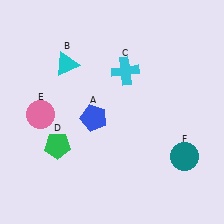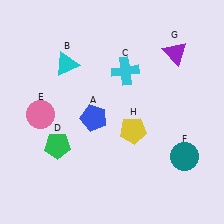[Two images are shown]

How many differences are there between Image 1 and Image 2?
There are 2 differences between the two images.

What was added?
A purple triangle (G), a yellow pentagon (H) were added in Image 2.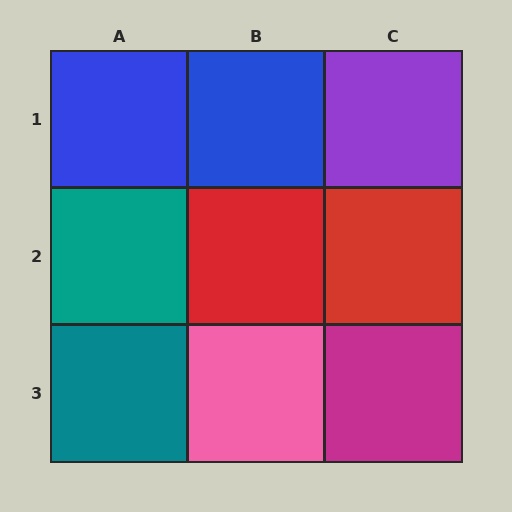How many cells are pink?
1 cell is pink.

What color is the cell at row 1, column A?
Blue.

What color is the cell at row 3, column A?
Teal.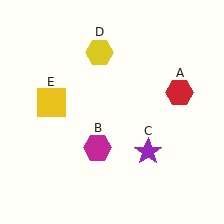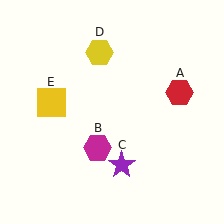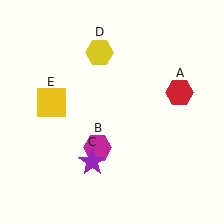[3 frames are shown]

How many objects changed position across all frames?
1 object changed position: purple star (object C).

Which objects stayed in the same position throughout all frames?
Red hexagon (object A) and magenta hexagon (object B) and yellow hexagon (object D) and yellow square (object E) remained stationary.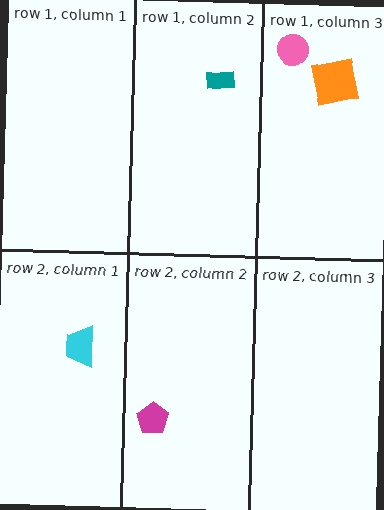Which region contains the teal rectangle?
The row 1, column 2 region.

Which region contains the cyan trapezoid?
The row 2, column 1 region.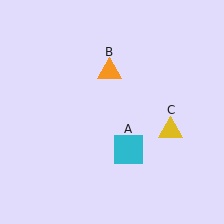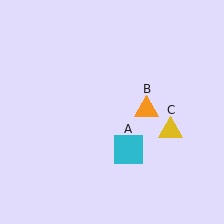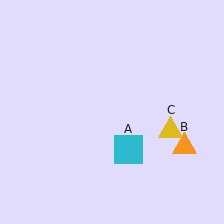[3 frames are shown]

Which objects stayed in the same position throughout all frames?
Cyan square (object A) and yellow triangle (object C) remained stationary.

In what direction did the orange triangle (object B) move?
The orange triangle (object B) moved down and to the right.